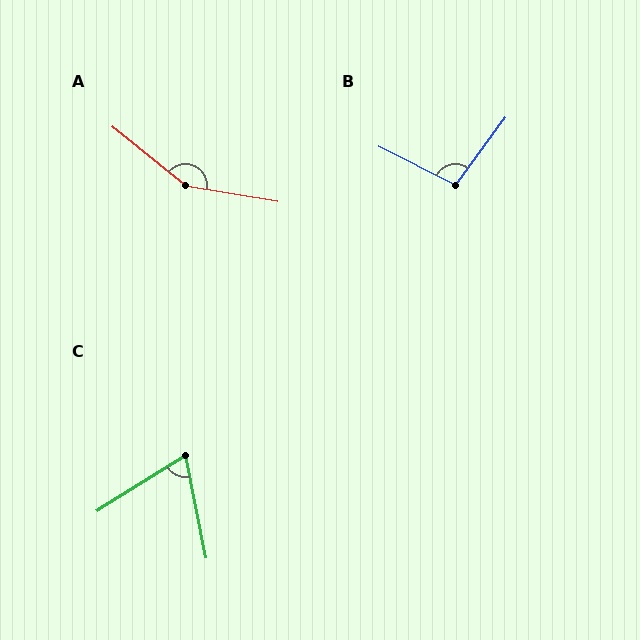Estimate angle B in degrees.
Approximately 100 degrees.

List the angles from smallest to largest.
C (69°), B (100°), A (151°).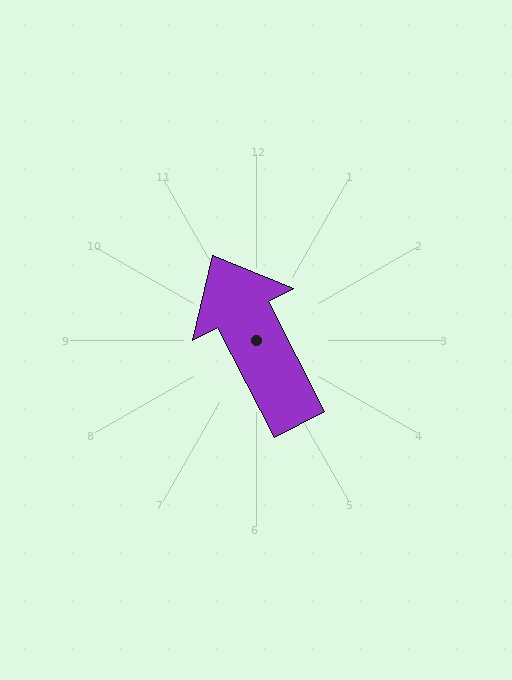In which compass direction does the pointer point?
Northwest.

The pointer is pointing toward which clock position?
Roughly 11 o'clock.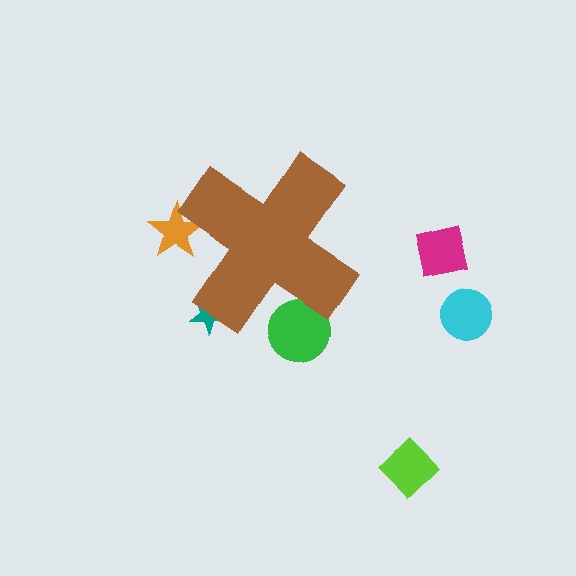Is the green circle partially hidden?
Yes, the green circle is partially hidden behind the brown cross.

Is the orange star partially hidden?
Yes, the orange star is partially hidden behind the brown cross.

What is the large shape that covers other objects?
A brown cross.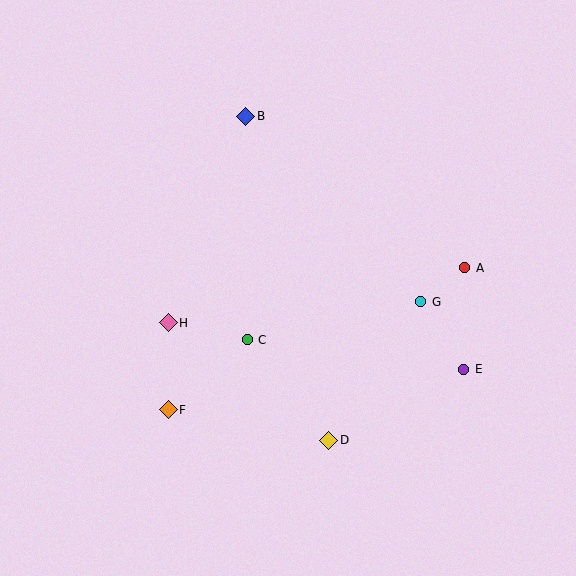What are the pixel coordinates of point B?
Point B is at (246, 116).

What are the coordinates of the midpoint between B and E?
The midpoint between B and E is at (355, 243).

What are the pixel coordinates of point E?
Point E is at (464, 369).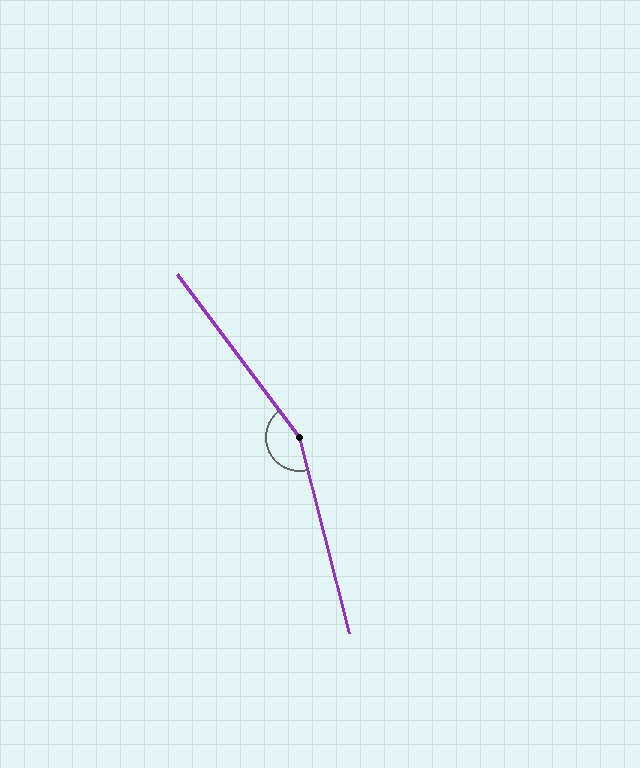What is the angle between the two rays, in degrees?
Approximately 158 degrees.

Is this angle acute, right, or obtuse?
It is obtuse.